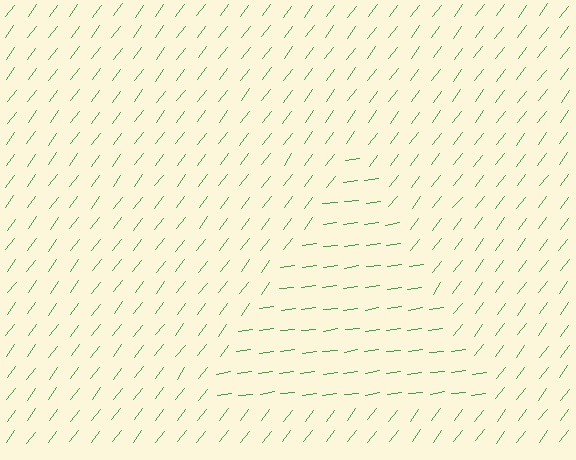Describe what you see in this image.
The image is filled with small green line segments. A triangle region in the image has lines oriented differently from the surrounding lines, creating a visible texture boundary.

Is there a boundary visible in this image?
Yes, there is a texture boundary formed by a change in line orientation.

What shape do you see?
I see a triangle.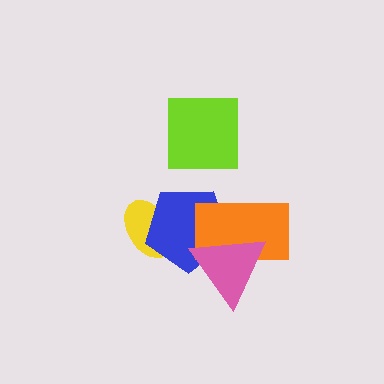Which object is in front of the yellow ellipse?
The blue pentagon is in front of the yellow ellipse.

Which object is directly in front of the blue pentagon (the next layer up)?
The orange rectangle is directly in front of the blue pentagon.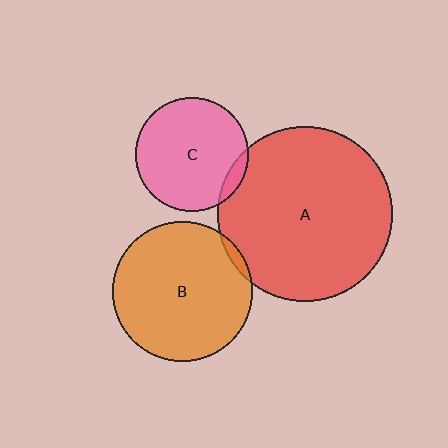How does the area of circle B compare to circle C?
Approximately 1.5 times.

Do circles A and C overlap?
Yes.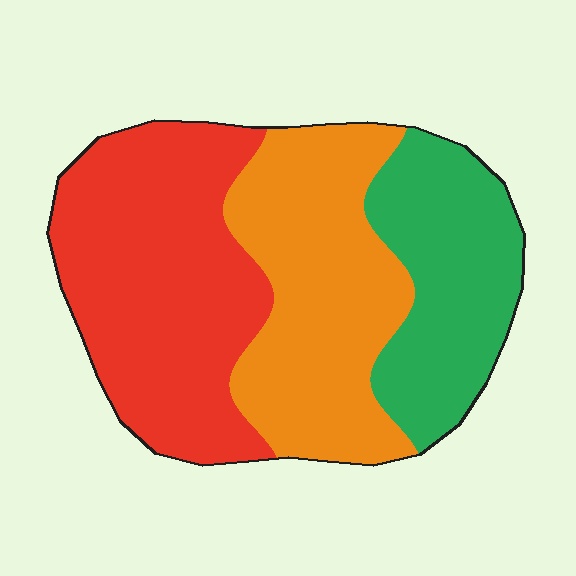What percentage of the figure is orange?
Orange takes up about one third (1/3) of the figure.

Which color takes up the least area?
Green, at roughly 25%.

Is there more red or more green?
Red.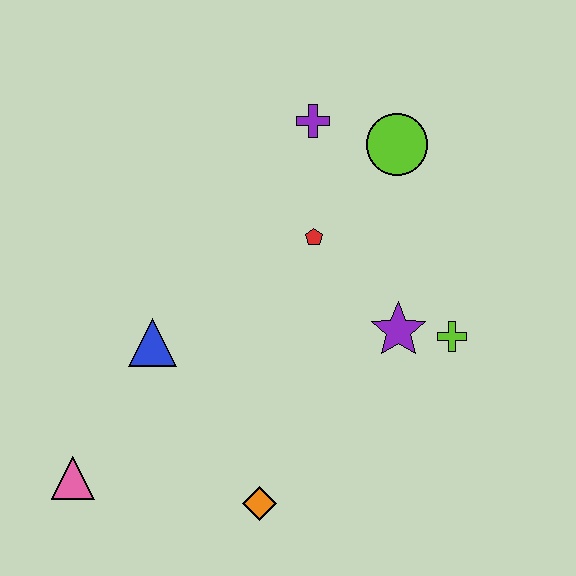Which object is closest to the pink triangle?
The blue triangle is closest to the pink triangle.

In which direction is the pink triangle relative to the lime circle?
The pink triangle is below the lime circle.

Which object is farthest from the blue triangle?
The lime circle is farthest from the blue triangle.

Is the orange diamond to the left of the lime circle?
Yes